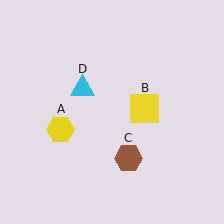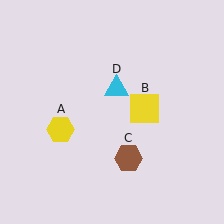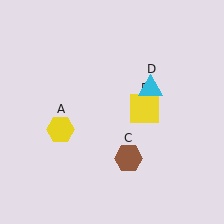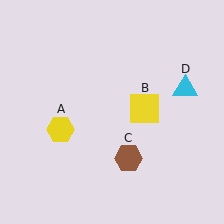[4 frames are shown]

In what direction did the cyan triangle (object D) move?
The cyan triangle (object D) moved right.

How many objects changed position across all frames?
1 object changed position: cyan triangle (object D).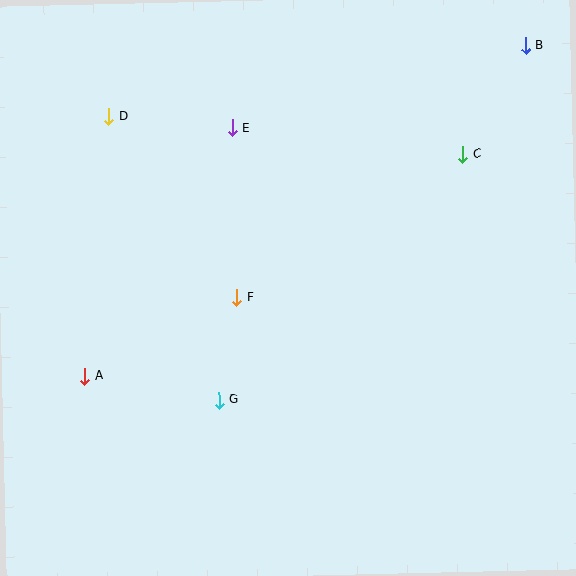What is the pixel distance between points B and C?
The distance between B and C is 125 pixels.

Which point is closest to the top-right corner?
Point B is closest to the top-right corner.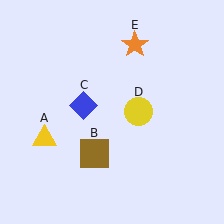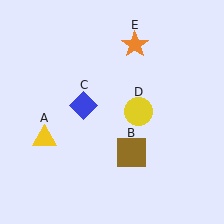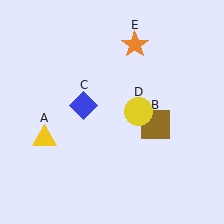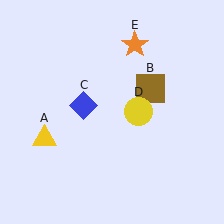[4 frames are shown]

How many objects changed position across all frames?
1 object changed position: brown square (object B).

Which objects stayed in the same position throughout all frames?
Yellow triangle (object A) and blue diamond (object C) and yellow circle (object D) and orange star (object E) remained stationary.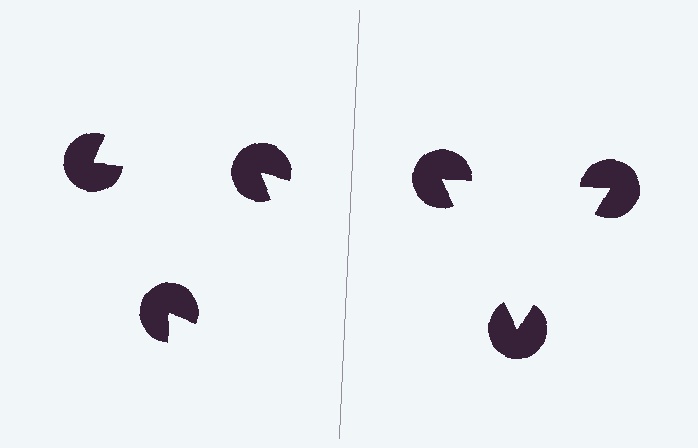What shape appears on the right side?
An illusory triangle.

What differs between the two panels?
The pac-man discs are positioned identically on both sides; only the wedge orientations differ. On the right they align to a triangle; on the left they are misaligned.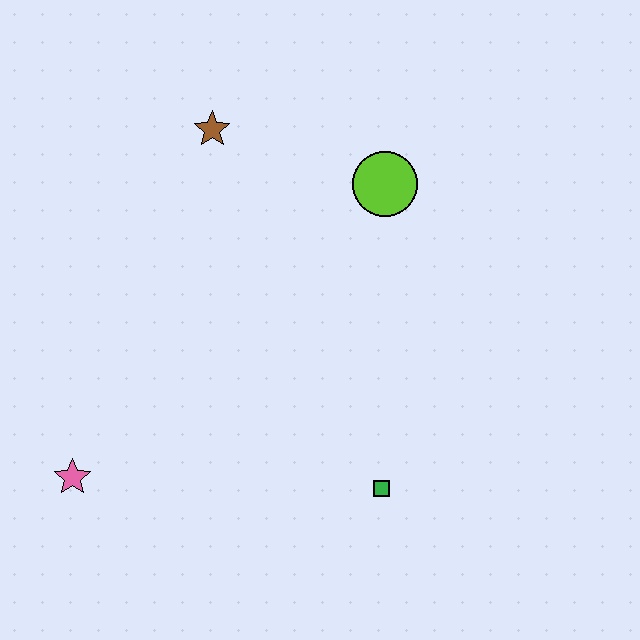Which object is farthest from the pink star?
The lime circle is farthest from the pink star.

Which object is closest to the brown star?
The lime circle is closest to the brown star.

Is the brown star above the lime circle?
Yes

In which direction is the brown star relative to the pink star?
The brown star is above the pink star.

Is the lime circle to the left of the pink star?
No